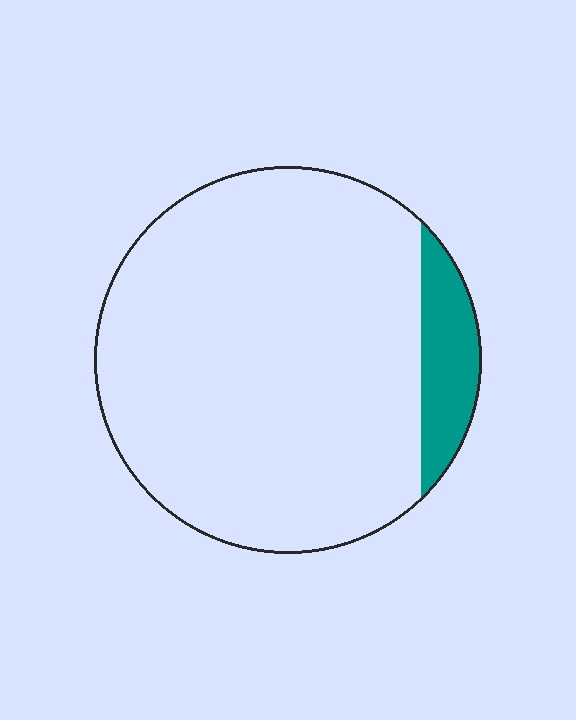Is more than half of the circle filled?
No.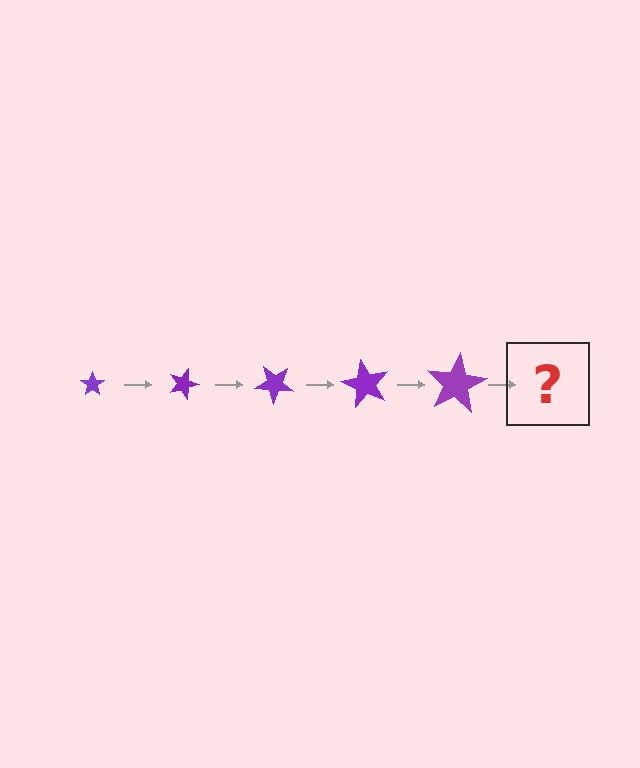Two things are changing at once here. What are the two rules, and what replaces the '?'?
The two rules are that the star grows larger each step and it rotates 20 degrees each step. The '?' should be a star, larger than the previous one and rotated 100 degrees from the start.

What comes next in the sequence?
The next element should be a star, larger than the previous one and rotated 100 degrees from the start.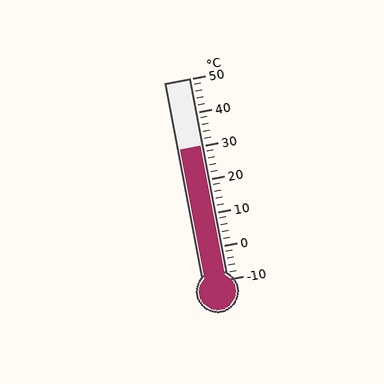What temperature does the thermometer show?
The thermometer shows approximately 30°C.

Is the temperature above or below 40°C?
The temperature is below 40°C.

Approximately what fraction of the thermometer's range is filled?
The thermometer is filled to approximately 65% of its range.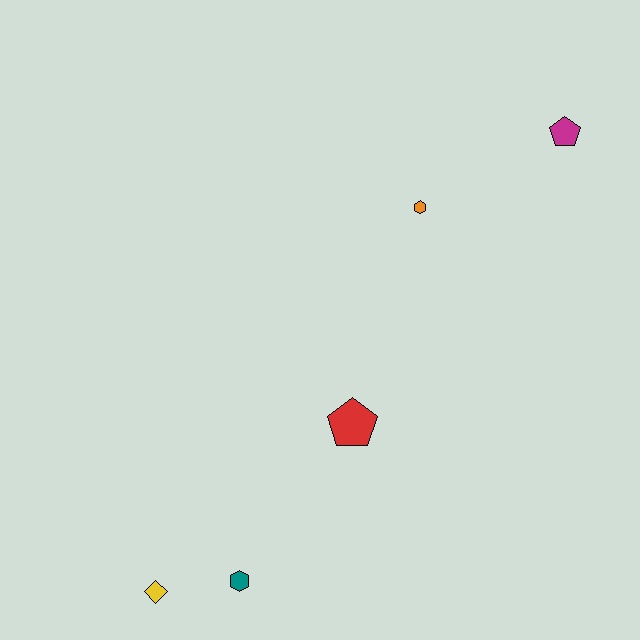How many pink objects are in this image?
There are no pink objects.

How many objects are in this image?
There are 5 objects.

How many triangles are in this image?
There are no triangles.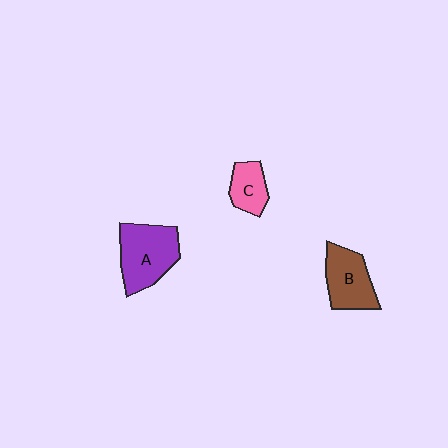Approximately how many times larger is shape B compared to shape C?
Approximately 1.5 times.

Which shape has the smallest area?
Shape C (pink).